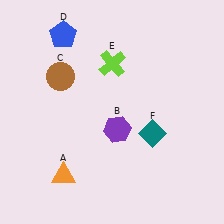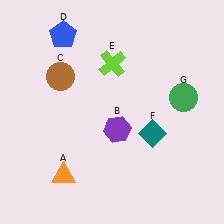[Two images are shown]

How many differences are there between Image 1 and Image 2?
There is 1 difference between the two images.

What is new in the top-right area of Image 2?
A green circle (G) was added in the top-right area of Image 2.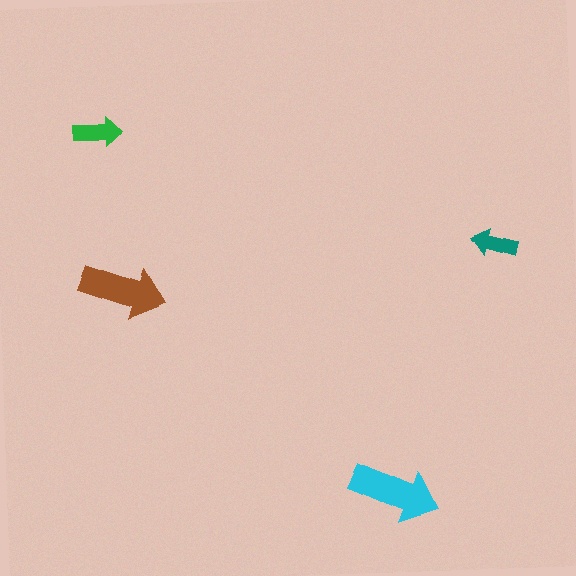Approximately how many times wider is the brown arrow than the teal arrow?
About 2 times wider.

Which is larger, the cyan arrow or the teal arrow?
The cyan one.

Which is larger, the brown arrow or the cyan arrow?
The cyan one.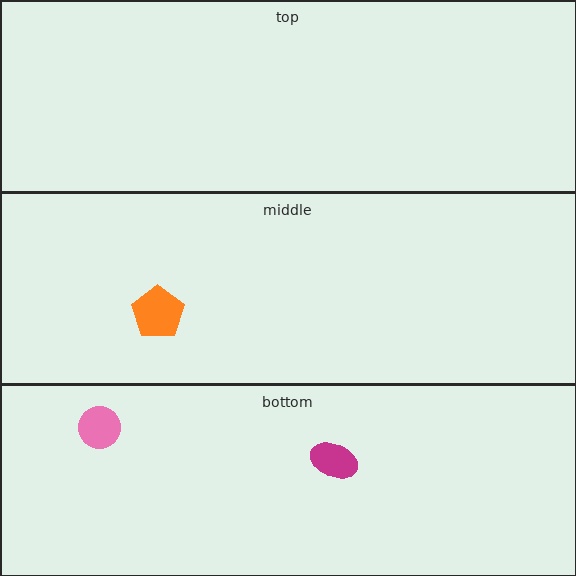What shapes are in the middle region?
The orange pentagon.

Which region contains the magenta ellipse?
The bottom region.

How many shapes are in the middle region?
1.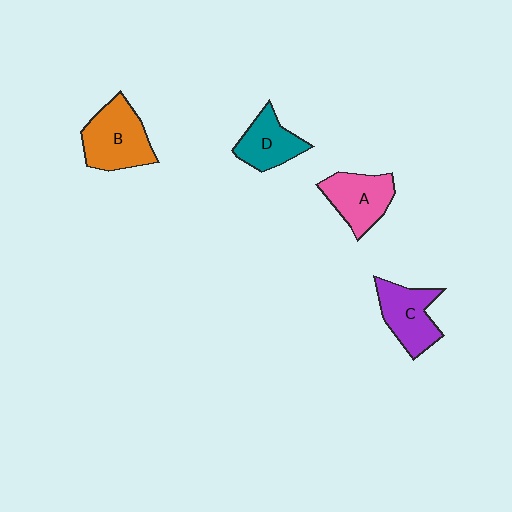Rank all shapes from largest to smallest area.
From largest to smallest: B (orange), C (purple), A (pink), D (teal).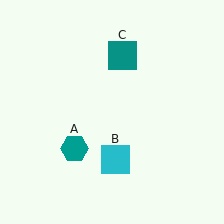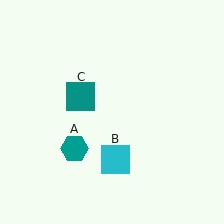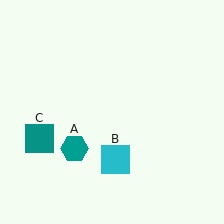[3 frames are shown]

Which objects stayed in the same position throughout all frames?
Teal hexagon (object A) and cyan square (object B) remained stationary.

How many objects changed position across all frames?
1 object changed position: teal square (object C).